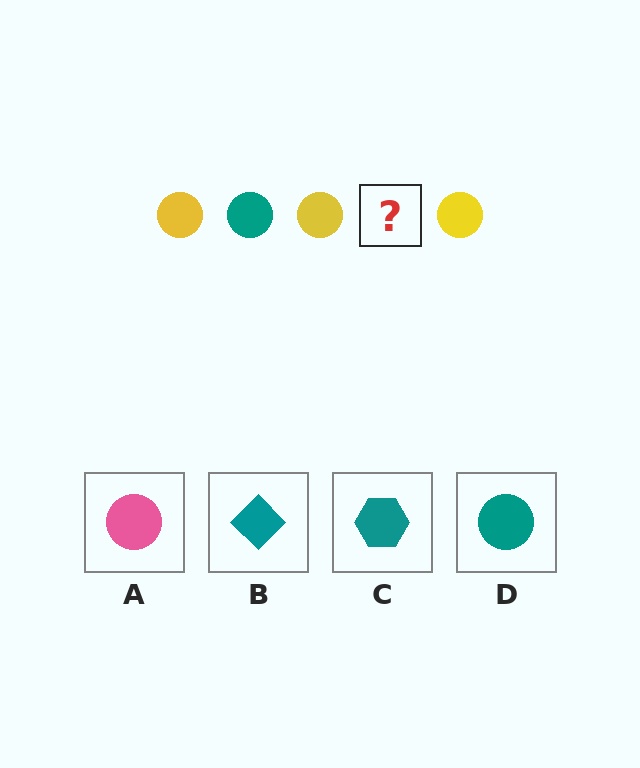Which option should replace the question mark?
Option D.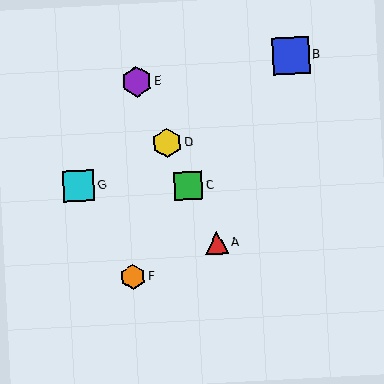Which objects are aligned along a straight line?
Objects A, C, D, E are aligned along a straight line.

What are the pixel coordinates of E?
Object E is at (136, 82).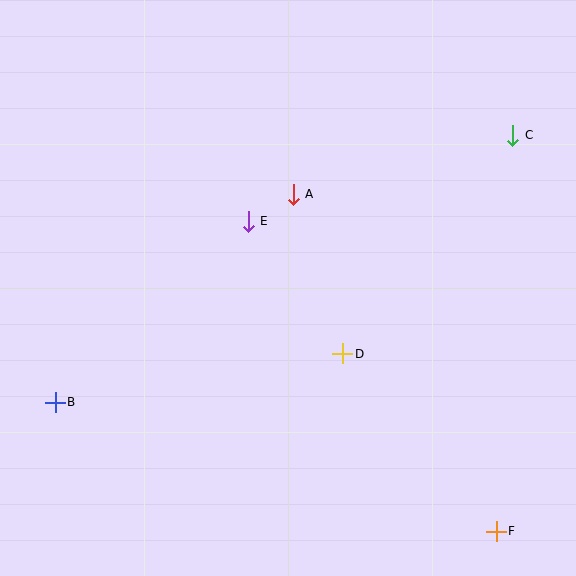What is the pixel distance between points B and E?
The distance between B and E is 265 pixels.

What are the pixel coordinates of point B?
Point B is at (55, 402).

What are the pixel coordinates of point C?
Point C is at (513, 135).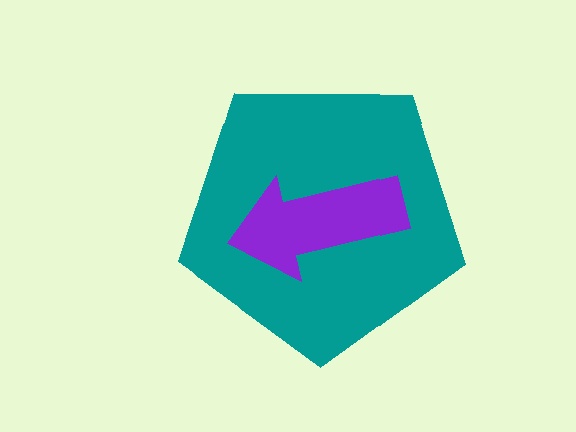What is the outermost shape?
The teal pentagon.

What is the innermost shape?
The purple arrow.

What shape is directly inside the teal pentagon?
The purple arrow.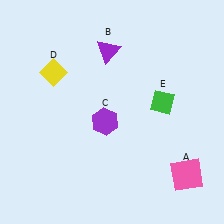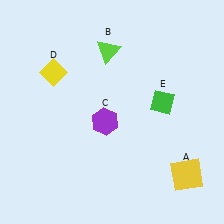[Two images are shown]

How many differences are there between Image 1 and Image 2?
There are 2 differences between the two images.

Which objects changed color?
A changed from pink to yellow. B changed from purple to lime.